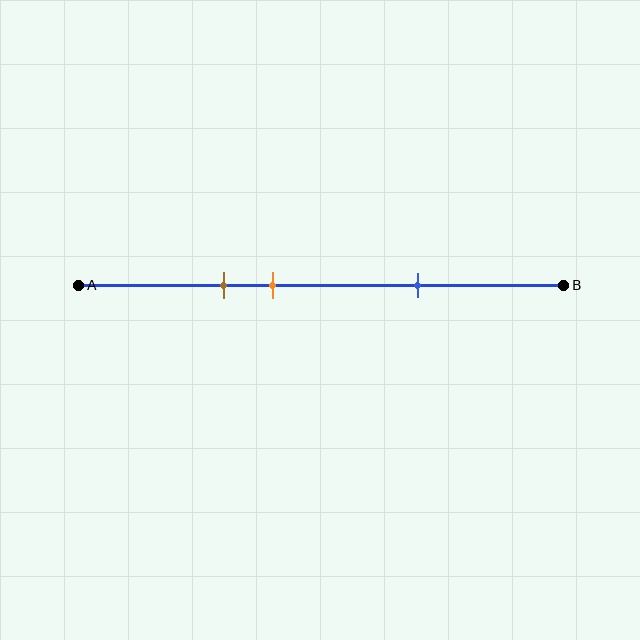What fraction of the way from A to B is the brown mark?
The brown mark is approximately 30% (0.3) of the way from A to B.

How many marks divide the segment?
There are 3 marks dividing the segment.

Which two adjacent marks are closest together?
The brown and orange marks are the closest adjacent pair.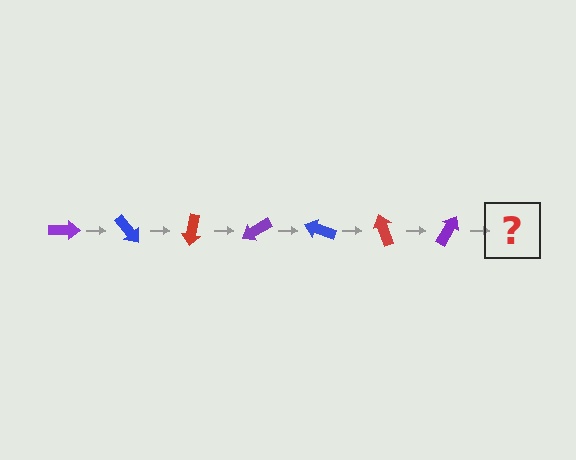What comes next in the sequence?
The next element should be a blue arrow, rotated 350 degrees from the start.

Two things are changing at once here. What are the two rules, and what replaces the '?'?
The two rules are that it rotates 50 degrees each step and the color cycles through purple, blue, and red. The '?' should be a blue arrow, rotated 350 degrees from the start.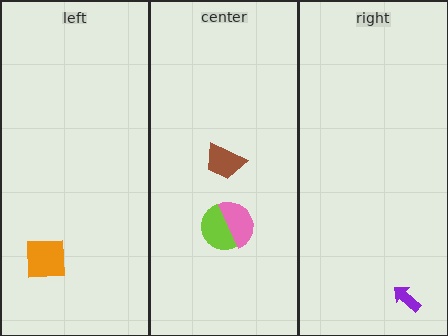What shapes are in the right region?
The purple arrow.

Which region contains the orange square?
The left region.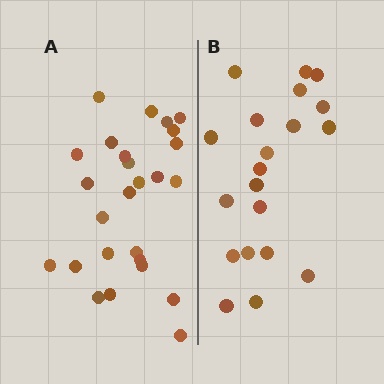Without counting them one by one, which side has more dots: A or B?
Region A (the left region) has more dots.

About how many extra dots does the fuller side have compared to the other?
Region A has about 6 more dots than region B.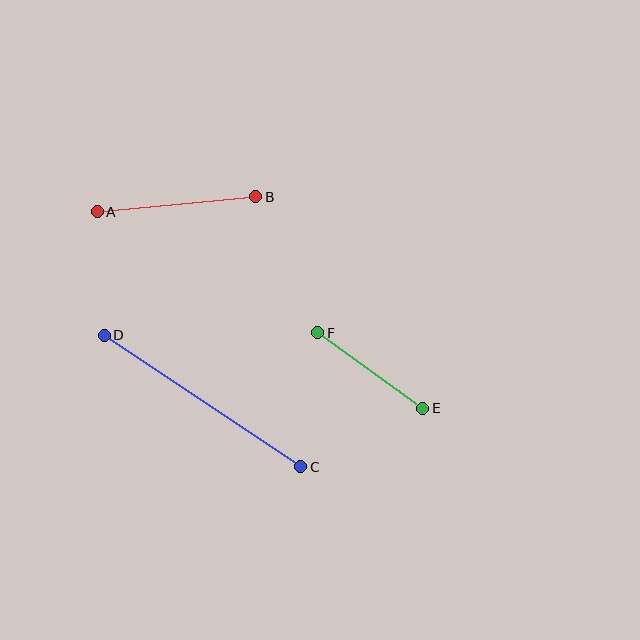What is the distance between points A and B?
The distance is approximately 159 pixels.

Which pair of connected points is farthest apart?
Points C and D are farthest apart.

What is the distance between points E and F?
The distance is approximately 129 pixels.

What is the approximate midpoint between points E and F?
The midpoint is at approximately (370, 371) pixels.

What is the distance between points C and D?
The distance is approximately 236 pixels.